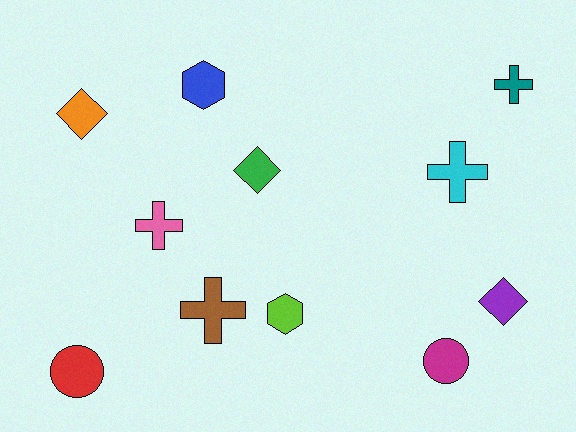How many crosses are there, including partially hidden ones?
There are 4 crosses.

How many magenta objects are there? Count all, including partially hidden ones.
There is 1 magenta object.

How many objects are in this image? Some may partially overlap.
There are 11 objects.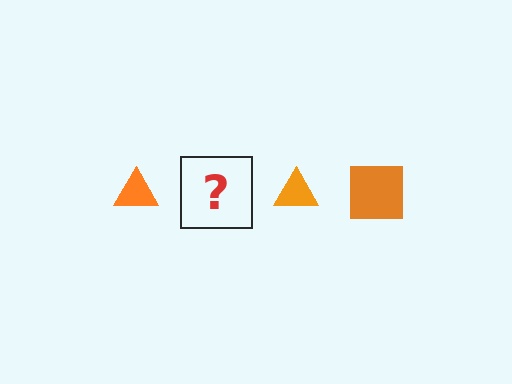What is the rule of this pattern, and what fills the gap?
The rule is that the pattern cycles through triangle, square shapes in orange. The gap should be filled with an orange square.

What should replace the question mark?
The question mark should be replaced with an orange square.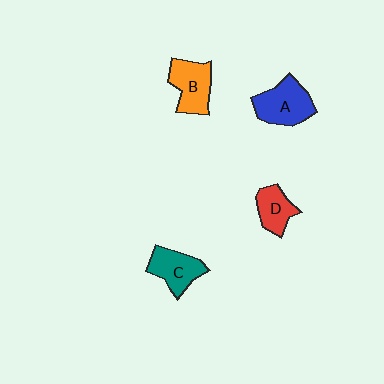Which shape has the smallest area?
Shape D (red).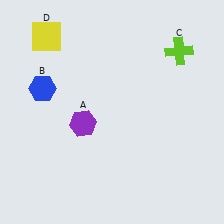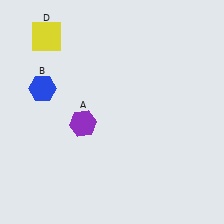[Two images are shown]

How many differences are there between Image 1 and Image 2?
There is 1 difference between the two images.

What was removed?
The lime cross (C) was removed in Image 2.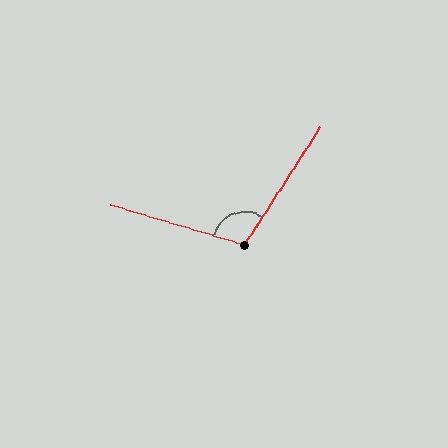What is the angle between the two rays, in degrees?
Approximately 106 degrees.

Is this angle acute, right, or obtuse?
It is obtuse.